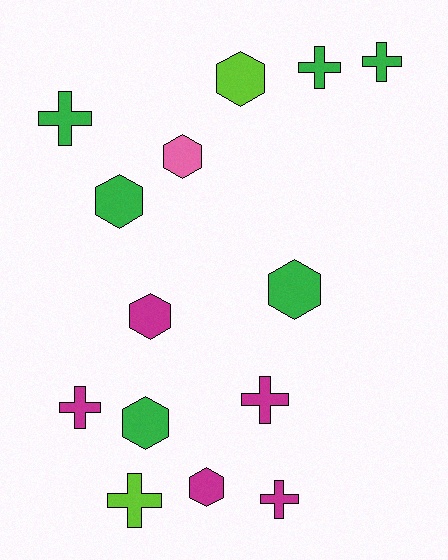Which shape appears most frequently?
Cross, with 7 objects.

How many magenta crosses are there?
There are 3 magenta crosses.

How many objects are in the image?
There are 14 objects.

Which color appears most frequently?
Green, with 6 objects.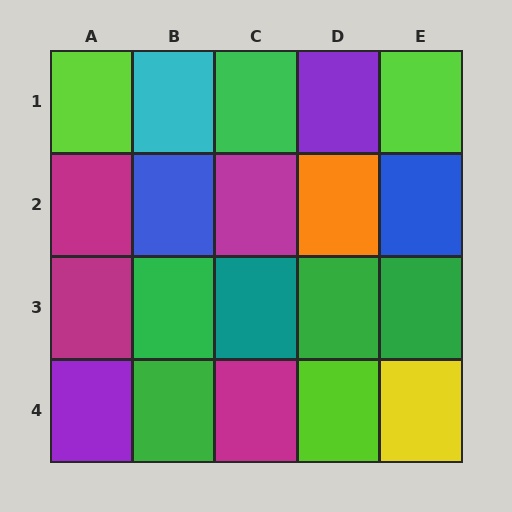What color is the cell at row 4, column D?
Lime.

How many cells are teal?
1 cell is teal.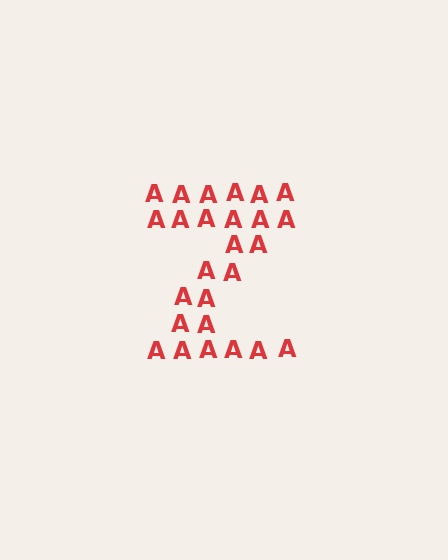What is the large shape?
The large shape is the letter Z.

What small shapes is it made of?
It is made of small letter A's.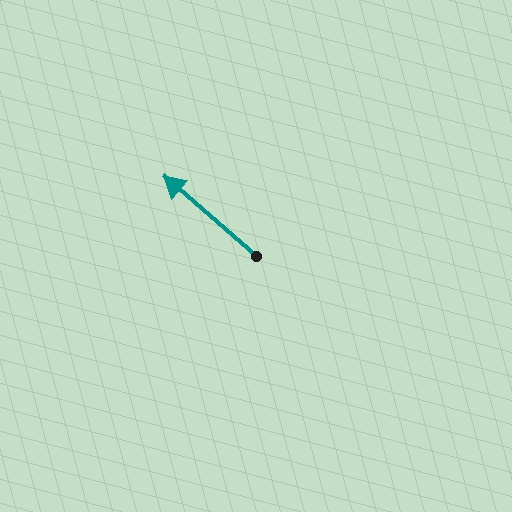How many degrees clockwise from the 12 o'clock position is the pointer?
Approximately 311 degrees.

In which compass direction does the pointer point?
Northwest.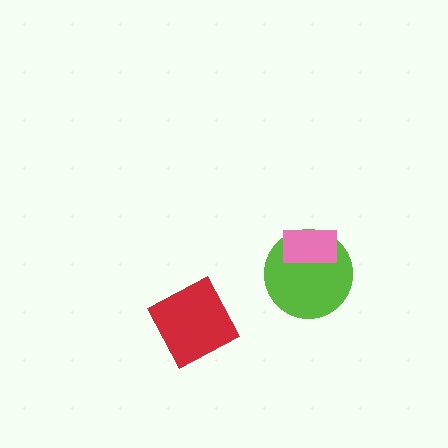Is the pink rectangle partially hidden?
No, no other shape covers it.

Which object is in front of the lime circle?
The pink rectangle is in front of the lime circle.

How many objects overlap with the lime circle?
1 object overlaps with the lime circle.